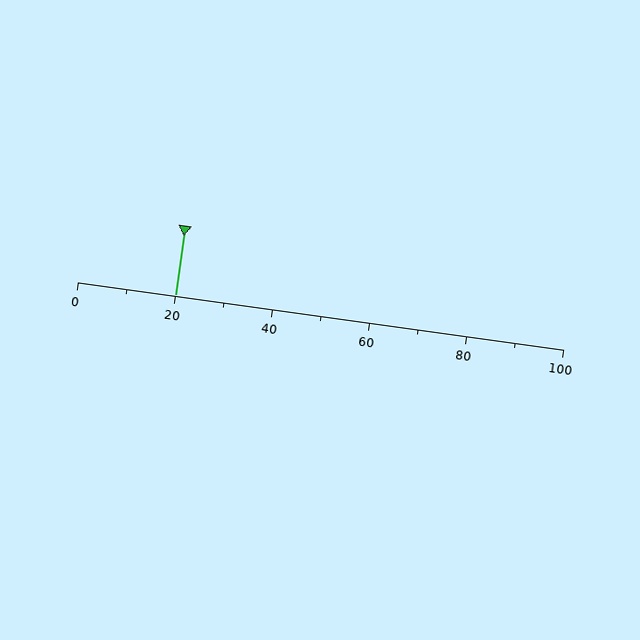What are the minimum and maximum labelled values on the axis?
The axis runs from 0 to 100.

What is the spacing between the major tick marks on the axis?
The major ticks are spaced 20 apart.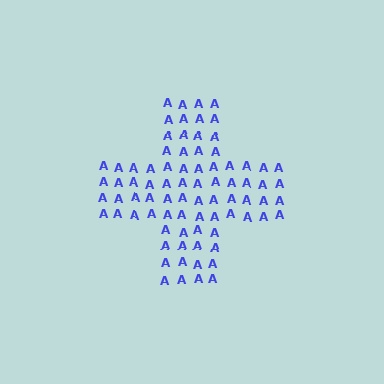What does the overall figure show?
The overall figure shows a cross.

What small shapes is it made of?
It is made of small letter A's.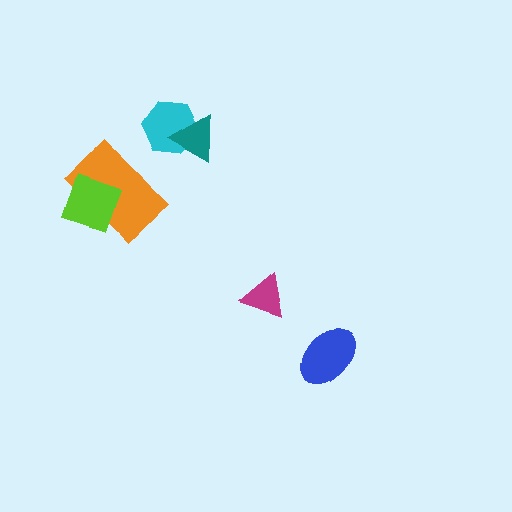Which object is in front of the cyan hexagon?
The teal triangle is in front of the cyan hexagon.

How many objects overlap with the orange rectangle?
1 object overlaps with the orange rectangle.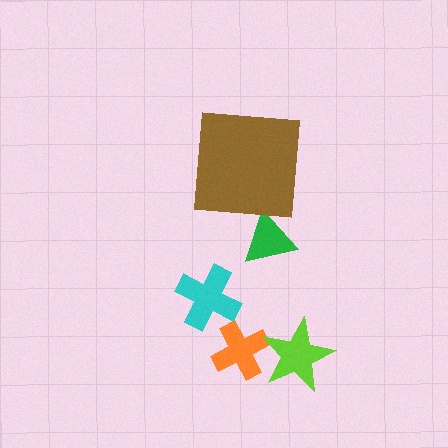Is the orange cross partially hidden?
Yes, it is partially covered by another shape.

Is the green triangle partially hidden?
No, no other shape covers it.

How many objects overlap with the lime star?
1 object overlaps with the lime star.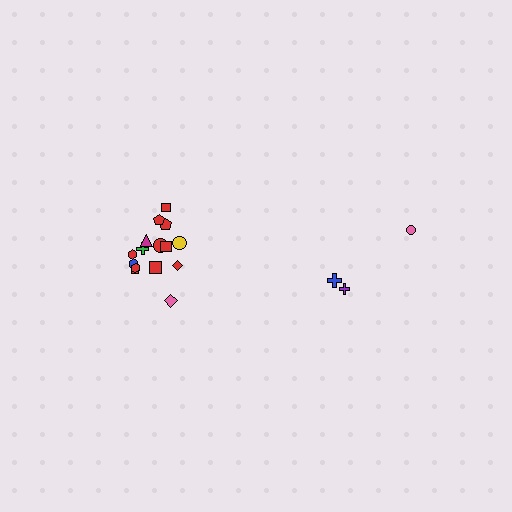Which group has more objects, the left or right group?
The left group.